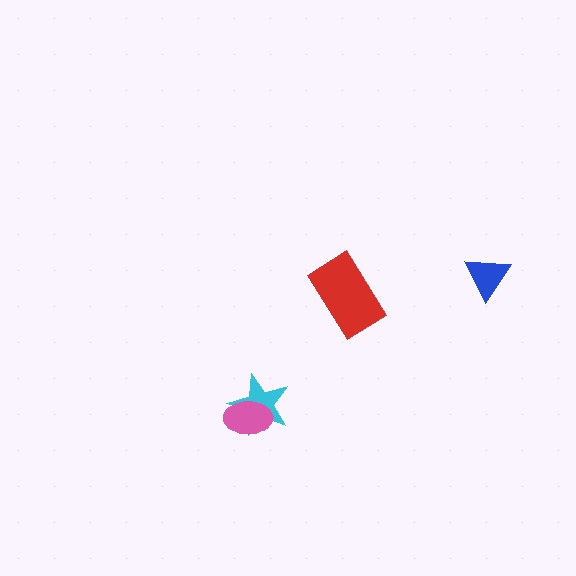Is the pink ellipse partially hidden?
No, no other shape covers it.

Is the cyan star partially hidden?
Yes, it is partially covered by another shape.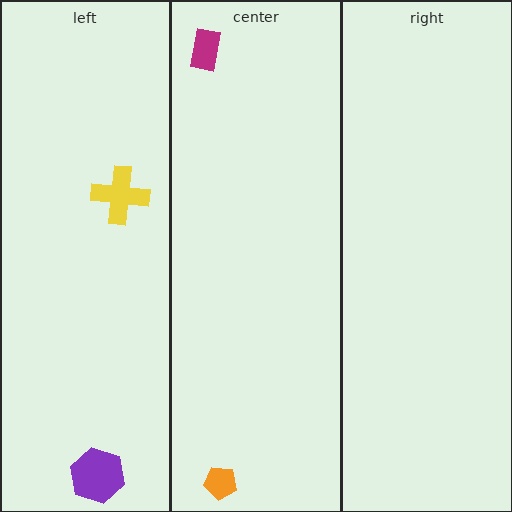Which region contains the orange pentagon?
The center region.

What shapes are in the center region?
The magenta rectangle, the orange pentagon.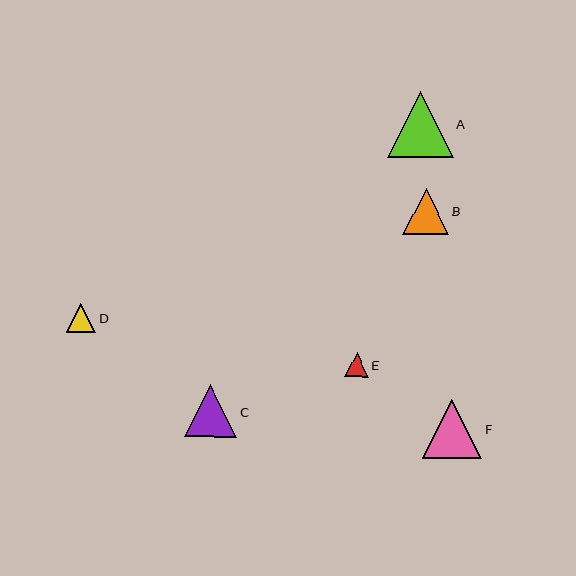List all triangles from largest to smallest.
From largest to smallest: A, F, C, B, D, E.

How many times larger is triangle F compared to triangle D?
Triangle F is approximately 2.0 times the size of triangle D.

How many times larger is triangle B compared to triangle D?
Triangle B is approximately 1.6 times the size of triangle D.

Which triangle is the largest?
Triangle A is the largest with a size of approximately 66 pixels.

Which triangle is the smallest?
Triangle E is the smallest with a size of approximately 24 pixels.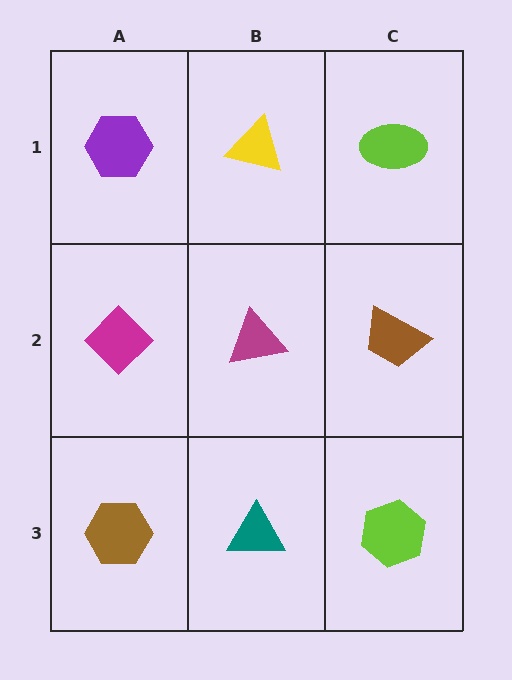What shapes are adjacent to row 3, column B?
A magenta triangle (row 2, column B), a brown hexagon (row 3, column A), a lime hexagon (row 3, column C).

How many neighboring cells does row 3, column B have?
3.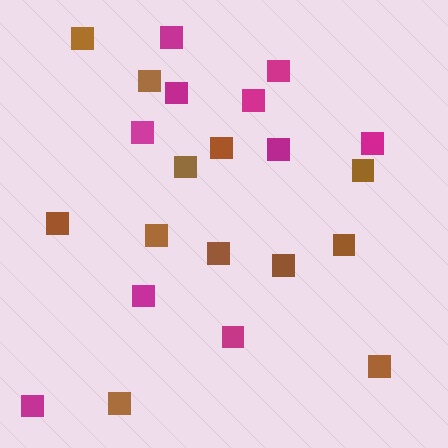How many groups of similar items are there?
There are 2 groups: one group of magenta squares (10) and one group of brown squares (12).